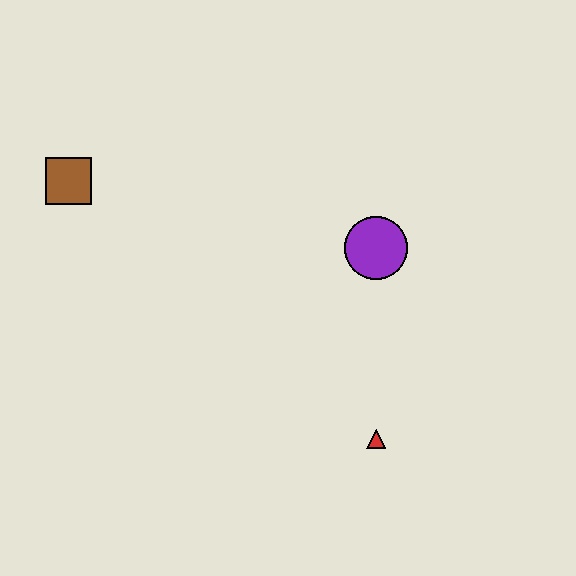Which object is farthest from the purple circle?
The brown square is farthest from the purple circle.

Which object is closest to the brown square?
The purple circle is closest to the brown square.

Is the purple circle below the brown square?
Yes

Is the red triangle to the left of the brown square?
No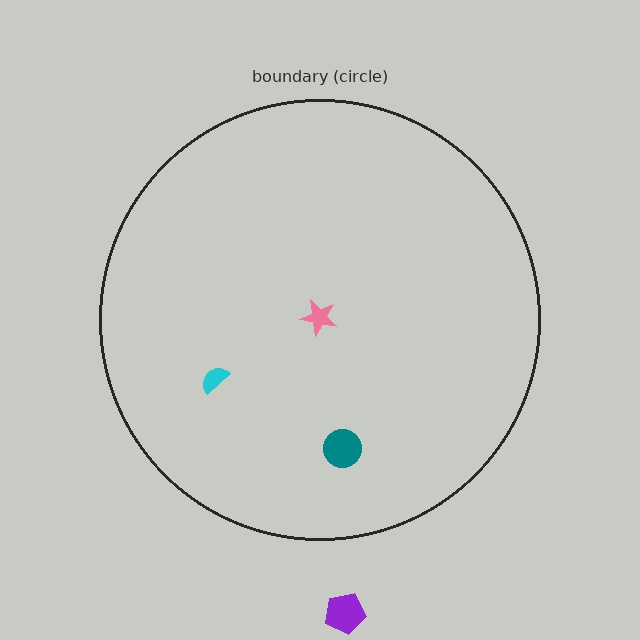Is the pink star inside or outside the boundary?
Inside.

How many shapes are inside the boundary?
3 inside, 1 outside.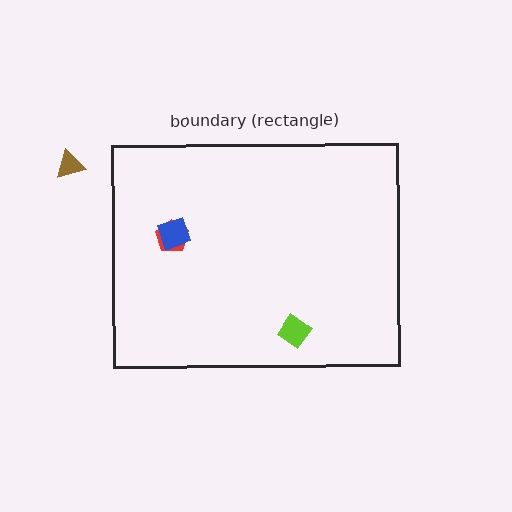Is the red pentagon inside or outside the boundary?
Inside.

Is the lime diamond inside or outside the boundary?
Inside.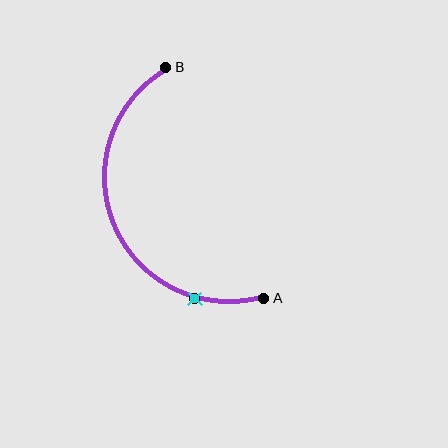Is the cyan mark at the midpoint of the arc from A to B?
No. The cyan mark lies on the arc but is closer to endpoint A. The arc midpoint would be at the point on the curve equidistant along the arc from both A and B.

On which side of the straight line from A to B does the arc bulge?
The arc bulges to the left of the straight line connecting A and B.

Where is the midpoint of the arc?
The arc midpoint is the point on the curve farthest from the straight line joining A and B. It sits to the left of that line.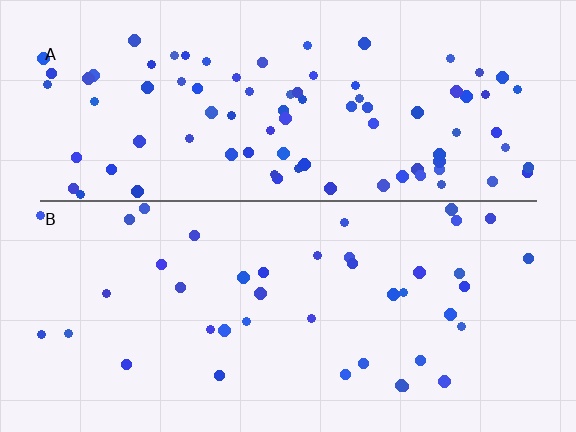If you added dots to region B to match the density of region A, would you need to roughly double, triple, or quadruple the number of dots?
Approximately double.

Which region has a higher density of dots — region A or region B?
A (the top).